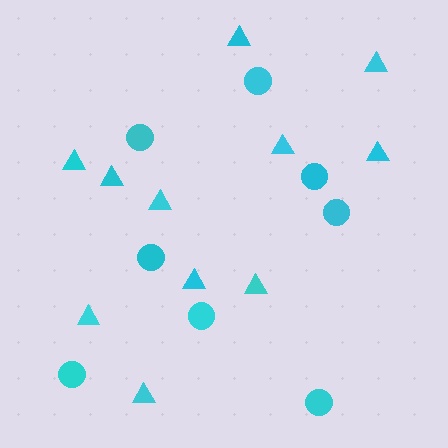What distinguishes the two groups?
There are 2 groups: one group of circles (8) and one group of triangles (11).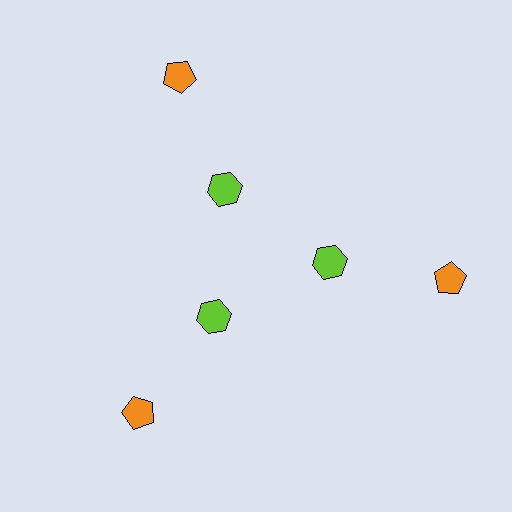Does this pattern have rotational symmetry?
Yes, this pattern has 3-fold rotational symmetry. It looks the same after rotating 120 degrees around the center.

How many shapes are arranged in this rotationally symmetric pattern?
There are 6 shapes, arranged in 3 groups of 2.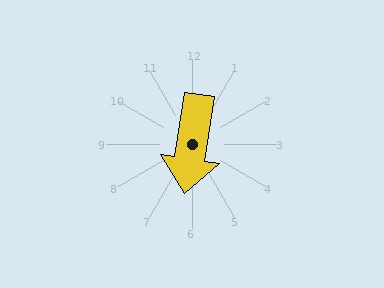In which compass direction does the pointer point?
South.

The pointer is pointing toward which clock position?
Roughly 6 o'clock.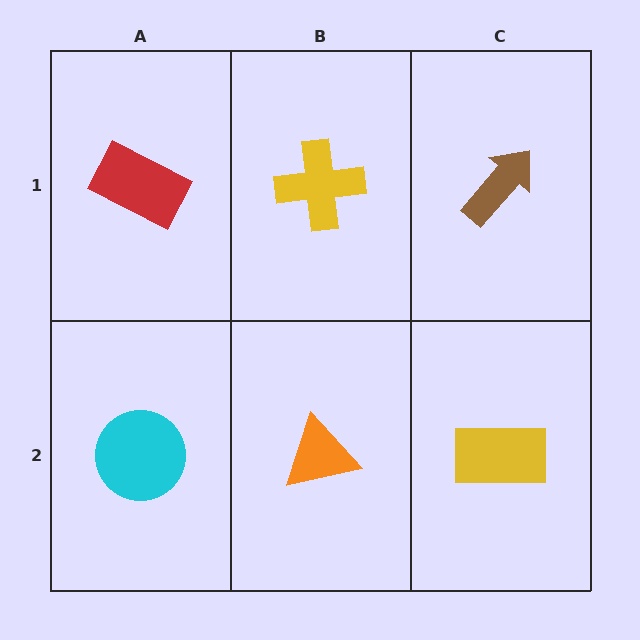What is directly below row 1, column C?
A yellow rectangle.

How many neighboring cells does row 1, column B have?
3.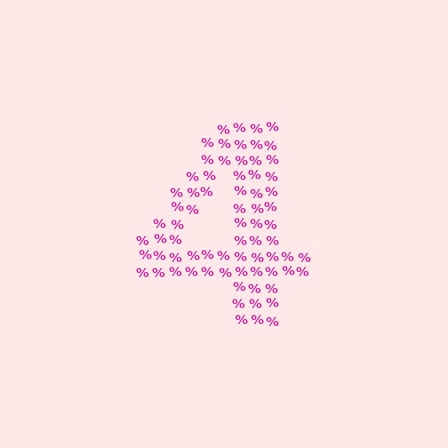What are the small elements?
The small elements are percent signs.